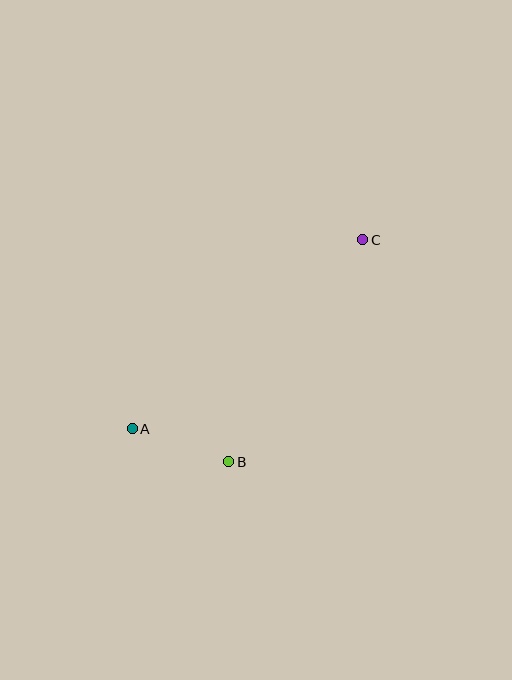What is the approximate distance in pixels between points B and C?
The distance between B and C is approximately 259 pixels.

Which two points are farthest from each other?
Points A and C are farthest from each other.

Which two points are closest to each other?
Points A and B are closest to each other.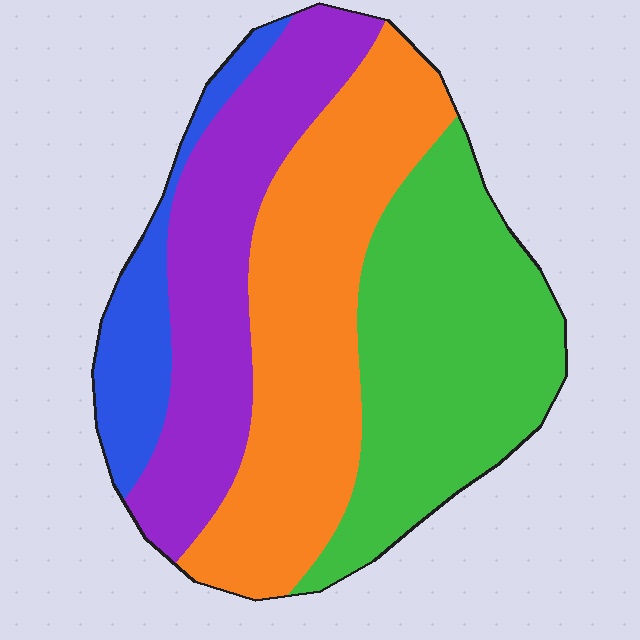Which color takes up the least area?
Blue, at roughly 10%.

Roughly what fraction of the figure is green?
Green covers 32% of the figure.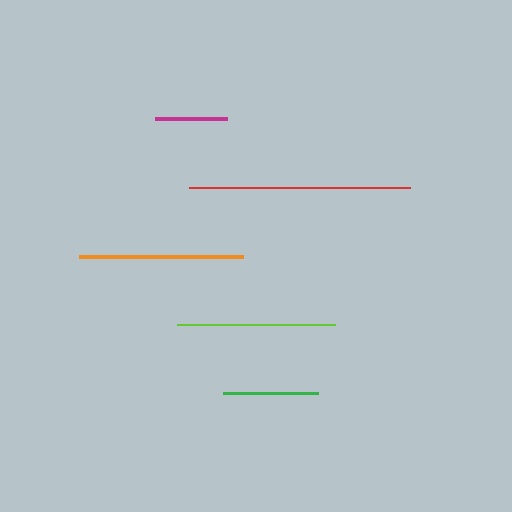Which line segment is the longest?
The red line is the longest at approximately 221 pixels.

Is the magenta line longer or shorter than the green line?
The green line is longer than the magenta line.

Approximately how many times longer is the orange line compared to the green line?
The orange line is approximately 1.7 times the length of the green line.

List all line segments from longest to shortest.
From longest to shortest: red, orange, lime, green, magenta.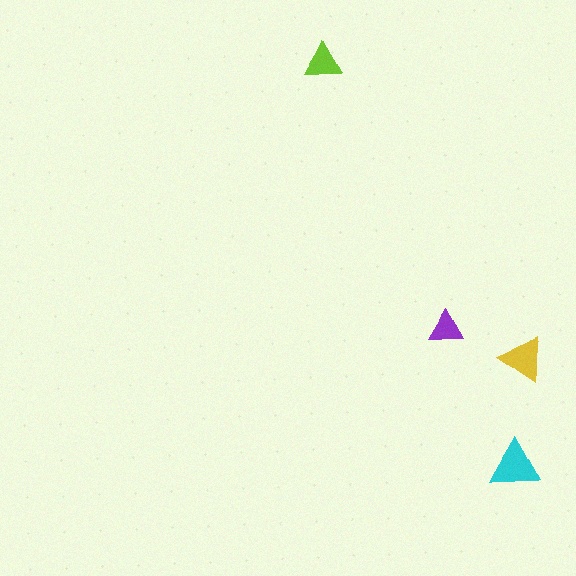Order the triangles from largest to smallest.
the cyan one, the yellow one, the lime one, the purple one.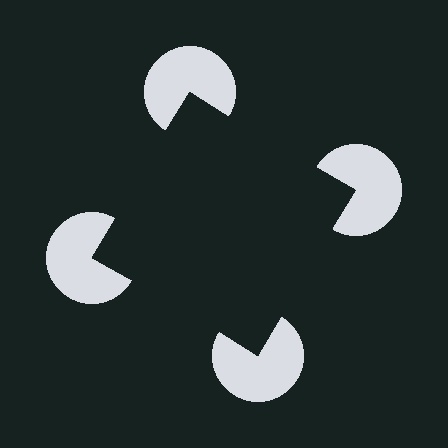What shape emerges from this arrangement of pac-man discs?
An illusory square — its edges are inferred from the aligned wedge cuts in the pac-man discs, not physically drawn.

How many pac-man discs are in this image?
There are 4 — one at each vertex of the illusory square.